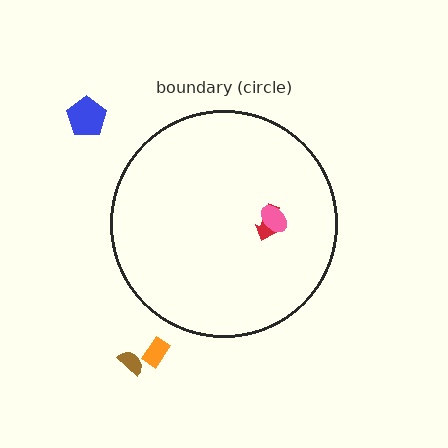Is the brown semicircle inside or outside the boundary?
Outside.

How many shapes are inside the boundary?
2 inside, 3 outside.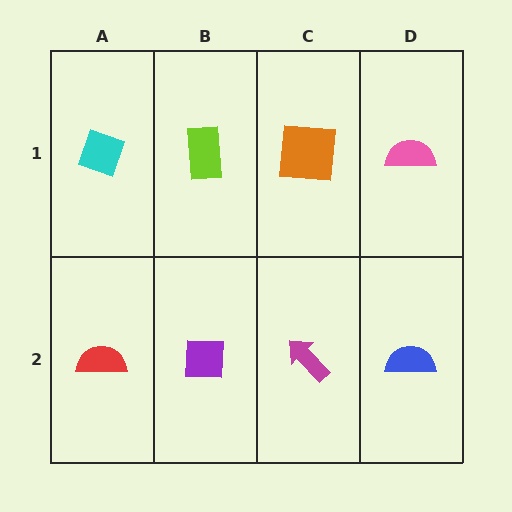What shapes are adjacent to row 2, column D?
A pink semicircle (row 1, column D), a magenta arrow (row 2, column C).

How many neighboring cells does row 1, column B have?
3.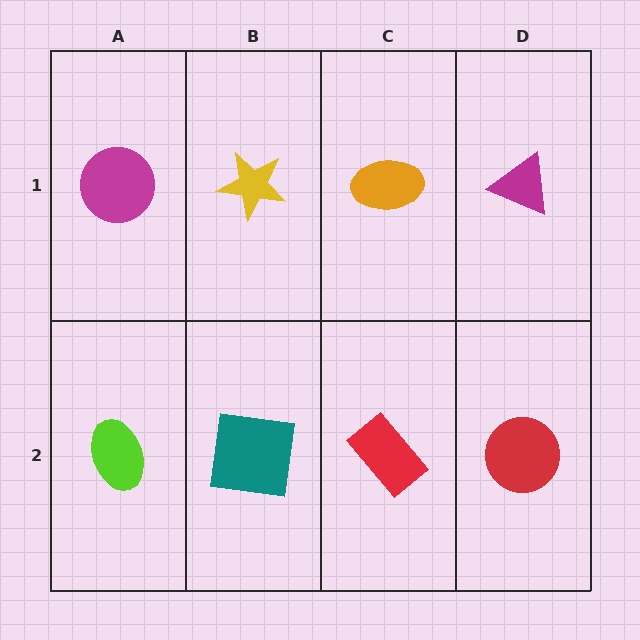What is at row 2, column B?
A teal square.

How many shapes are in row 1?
4 shapes.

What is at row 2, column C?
A red rectangle.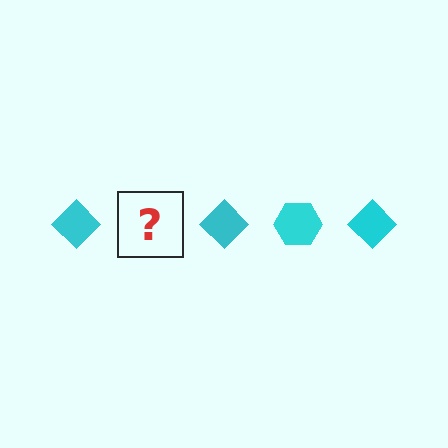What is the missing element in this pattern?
The missing element is a cyan hexagon.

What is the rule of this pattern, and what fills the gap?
The rule is that the pattern cycles through diamond, hexagon shapes in cyan. The gap should be filled with a cyan hexagon.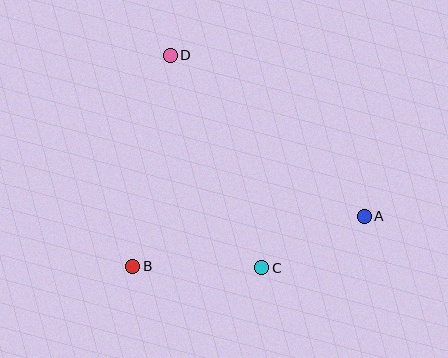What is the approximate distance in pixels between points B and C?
The distance between B and C is approximately 129 pixels.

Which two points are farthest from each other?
Points A and D are farthest from each other.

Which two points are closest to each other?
Points A and C are closest to each other.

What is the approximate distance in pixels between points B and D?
The distance between B and D is approximately 214 pixels.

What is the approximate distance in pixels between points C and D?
The distance between C and D is approximately 231 pixels.